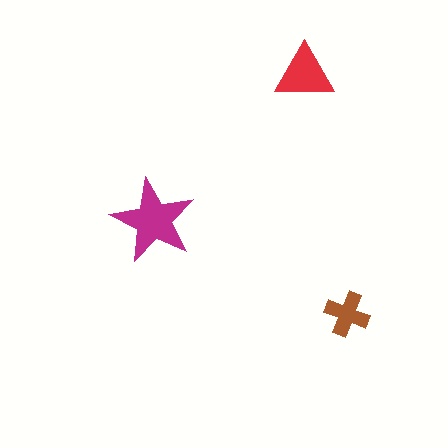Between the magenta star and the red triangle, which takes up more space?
The magenta star.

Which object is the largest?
The magenta star.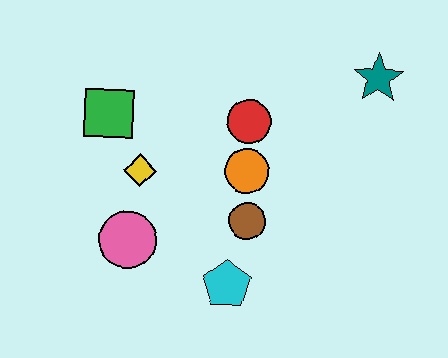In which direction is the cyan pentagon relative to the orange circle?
The cyan pentagon is below the orange circle.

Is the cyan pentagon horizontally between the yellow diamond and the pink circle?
No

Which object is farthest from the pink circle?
The teal star is farthest from the pink circle.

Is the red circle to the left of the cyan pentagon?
No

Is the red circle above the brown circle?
Yes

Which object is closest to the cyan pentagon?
The brown circle is closest to the cyan pentagon.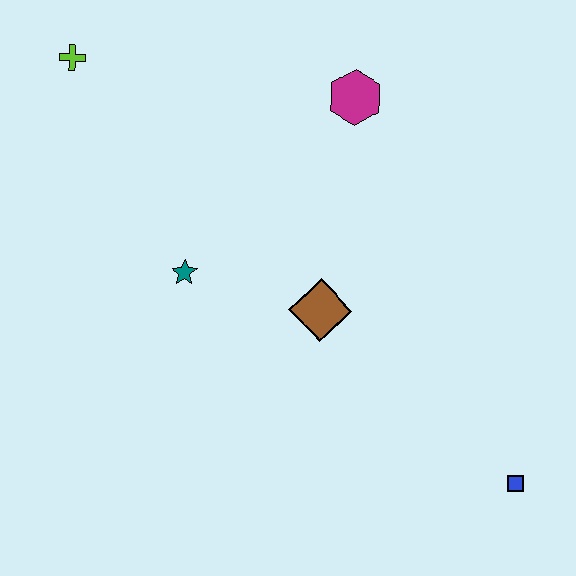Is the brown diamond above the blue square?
Yes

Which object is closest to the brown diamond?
The teal star is closest to the brown diamond.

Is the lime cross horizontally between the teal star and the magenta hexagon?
No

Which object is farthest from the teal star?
The blue square is farthest from the teal star.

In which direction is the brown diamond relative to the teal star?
The brown diamond is to the right of the teal star.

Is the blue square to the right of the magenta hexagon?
Yes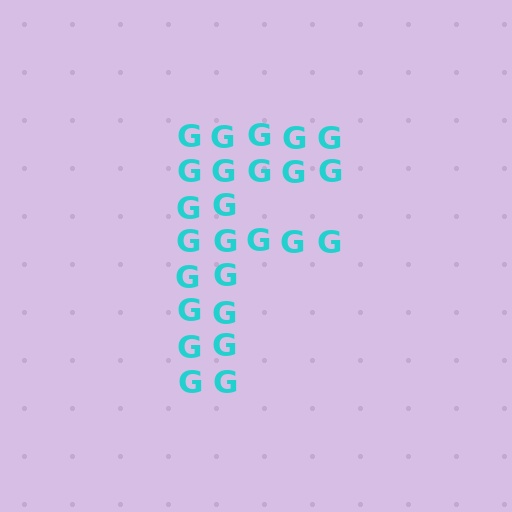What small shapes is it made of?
It is made of small letter G's.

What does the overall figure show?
The overall figure shows the letter F.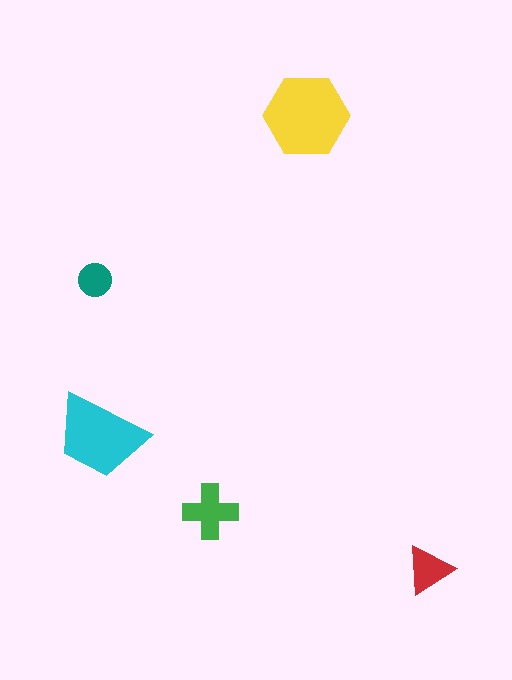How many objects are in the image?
There are 5 objects in the image.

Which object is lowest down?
The red triangle is bottommost.